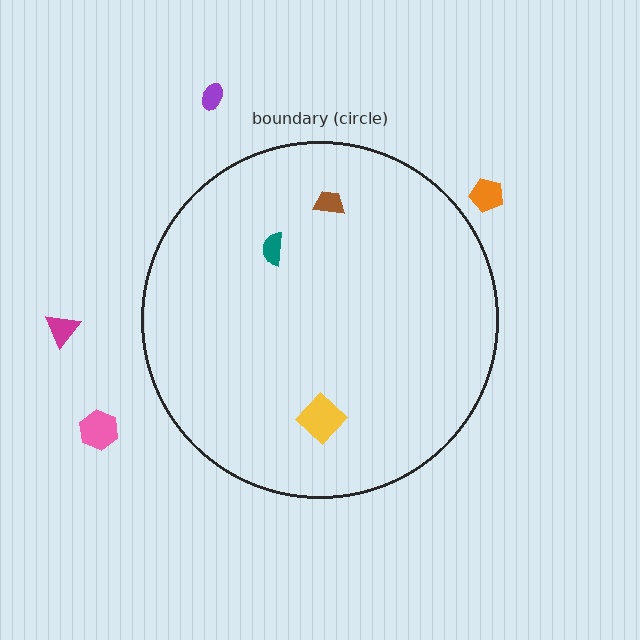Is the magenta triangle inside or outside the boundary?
Outside.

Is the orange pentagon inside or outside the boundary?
Outside.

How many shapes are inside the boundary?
3 inside, 4 outside.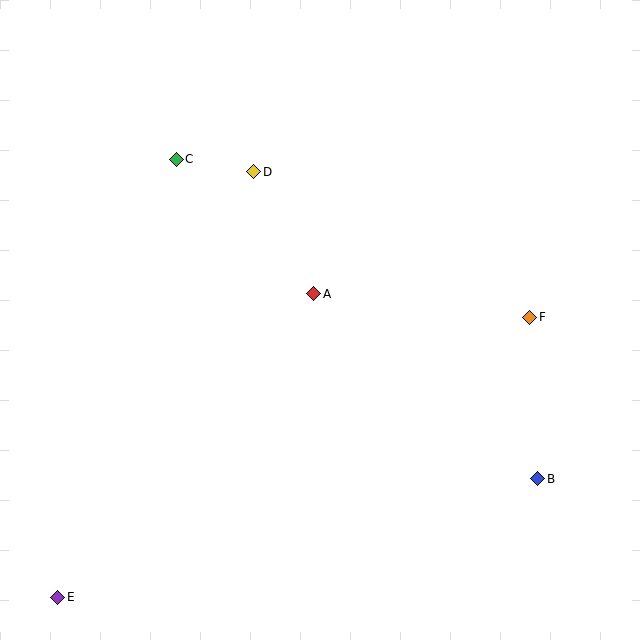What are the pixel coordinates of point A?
Point A is at (314, 294).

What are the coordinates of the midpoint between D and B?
The midpoint between D and B is at (396, 325).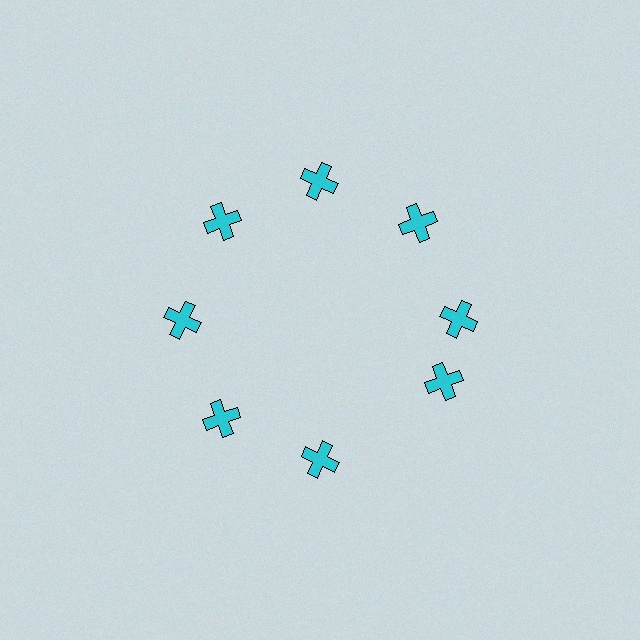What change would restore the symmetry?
The symmetry would be restored by rotating it back into even spacing with its neighbors so that all 8 crosses sit at equal angles and equal distance from the center.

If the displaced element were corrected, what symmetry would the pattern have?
It would have 8-fold rotational symmetry — the pattern would map onto itself every 45 degrees.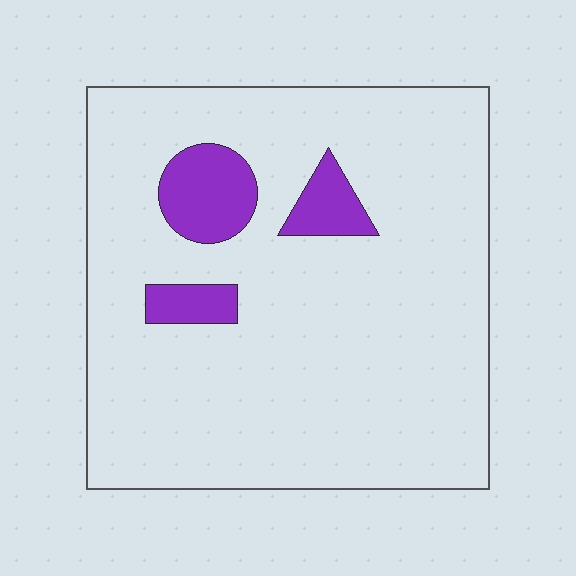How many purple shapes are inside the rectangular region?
3.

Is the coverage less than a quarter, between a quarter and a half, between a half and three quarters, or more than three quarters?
Less than a quarter.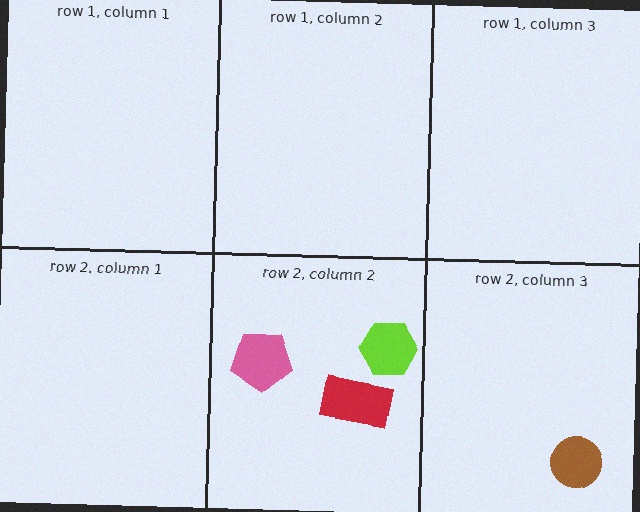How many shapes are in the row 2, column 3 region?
1.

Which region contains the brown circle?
The row 2, column 3 region.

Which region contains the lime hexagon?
The row 2, column 2 region.